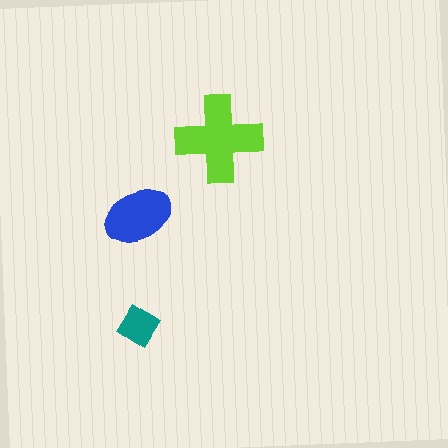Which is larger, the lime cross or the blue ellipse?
The lime cross.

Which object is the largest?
The lime cross.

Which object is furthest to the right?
The lime cross is rightmost.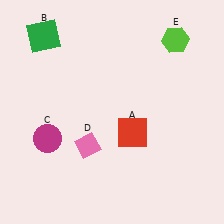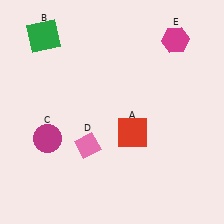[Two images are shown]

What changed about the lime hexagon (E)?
In Image 1, E is lime. In Image 2, it changed to magenta.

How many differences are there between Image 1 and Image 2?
There is 1 difference between the two images.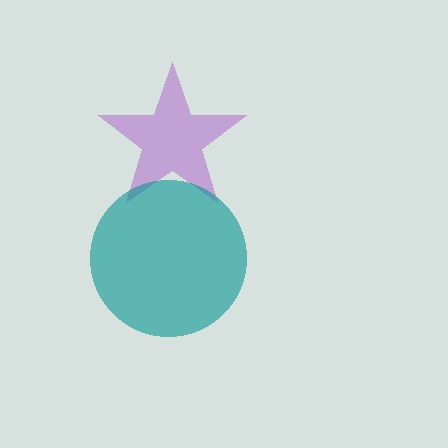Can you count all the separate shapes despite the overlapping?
Yes, there are 2 separate shapes.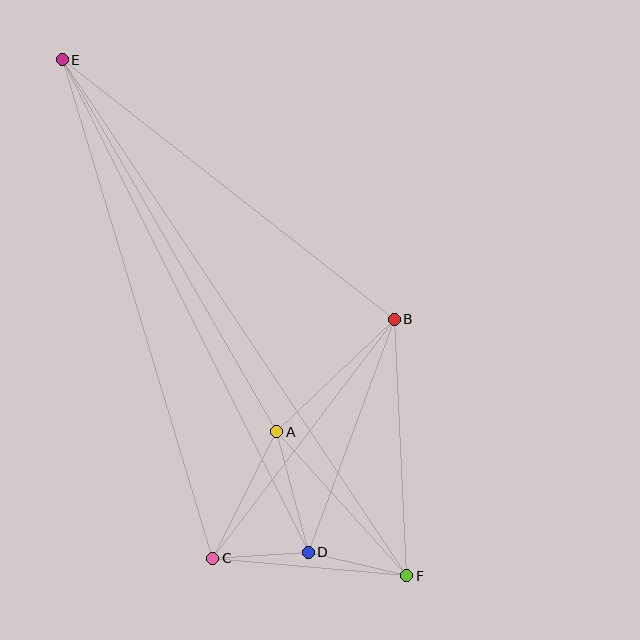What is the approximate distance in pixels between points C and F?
The distance between C and F is approximately 194 pixels.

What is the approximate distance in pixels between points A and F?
The distance between A and F is approximately 194 pixels.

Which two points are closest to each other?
Points C and D are closest to each other.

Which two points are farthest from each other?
Points E and F are farthest from each other.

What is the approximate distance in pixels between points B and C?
The distance between B and C is approximately 300 pixels.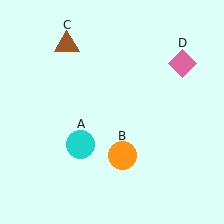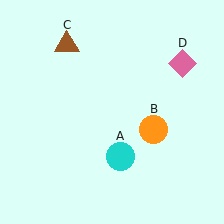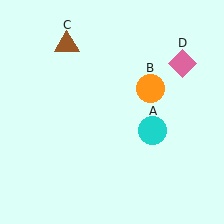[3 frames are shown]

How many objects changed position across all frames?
2 objects changed position: cyan circle (object A), orange circle (object B).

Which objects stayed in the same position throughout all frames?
Brown triangle (object C) and pink diamond (object D) remained stationary.